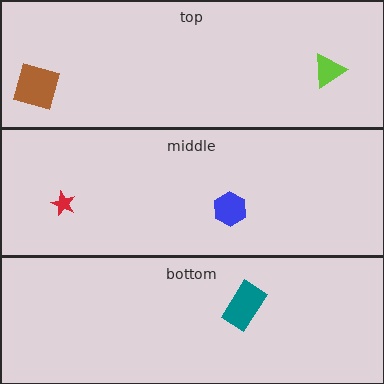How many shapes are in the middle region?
2.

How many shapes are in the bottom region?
1.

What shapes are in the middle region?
The blue hexagon, the red star.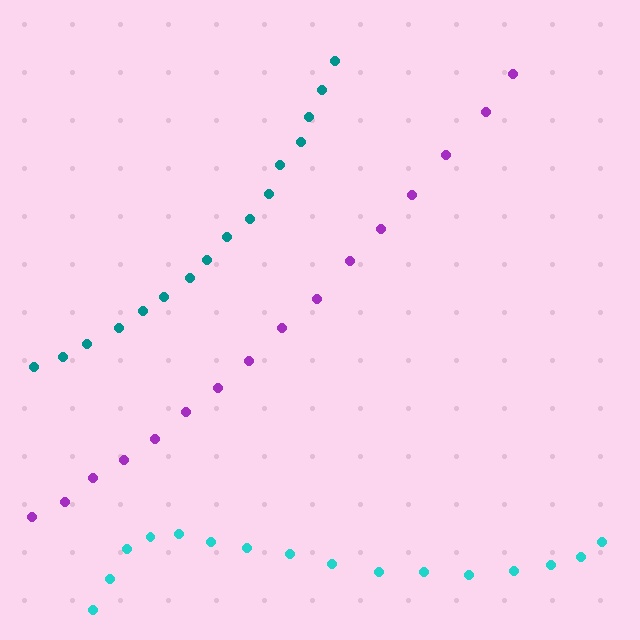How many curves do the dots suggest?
There are 3 distinct paths.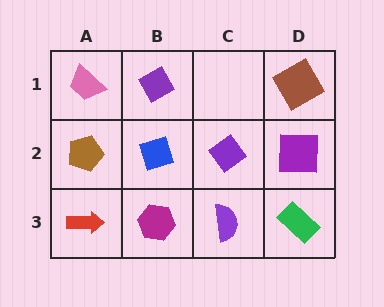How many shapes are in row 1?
3 shapes.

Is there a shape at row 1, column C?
No, that cell is empty.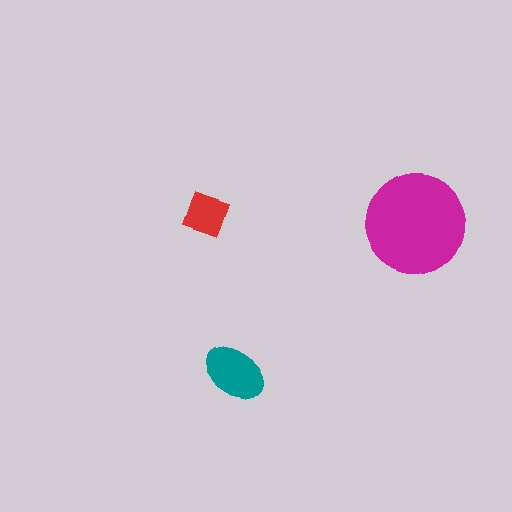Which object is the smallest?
The red diamond.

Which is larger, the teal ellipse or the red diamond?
The teal ellipse.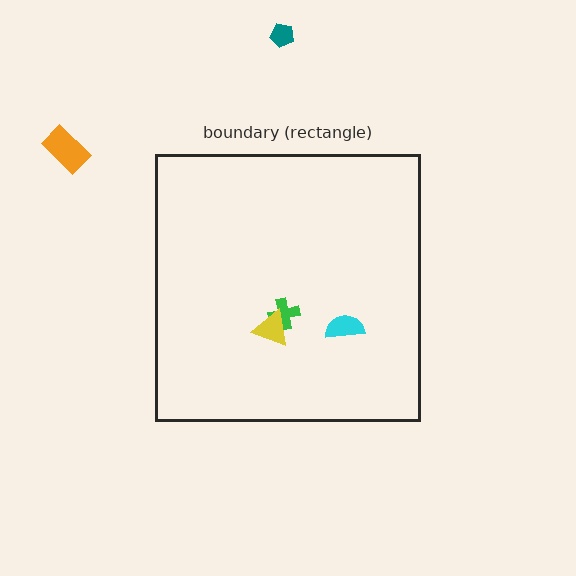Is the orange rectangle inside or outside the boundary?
Outside.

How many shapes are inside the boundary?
3 inside, 2 outside.